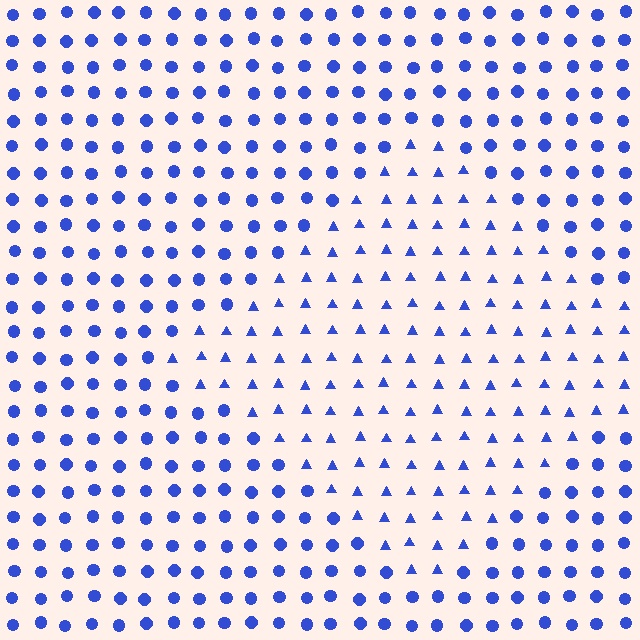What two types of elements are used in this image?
The image uses triangles inside the diamond region and circles outside it.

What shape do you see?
I see a diamond.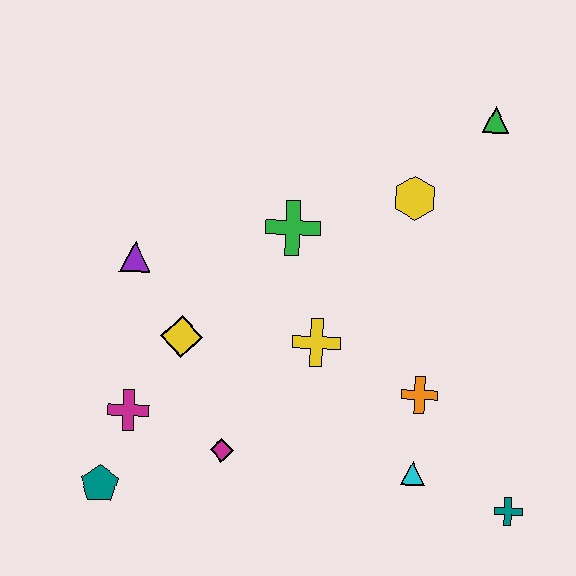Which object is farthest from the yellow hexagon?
The teal pentagon is farthest from the yellow hexagon.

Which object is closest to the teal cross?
The cyan triangle is closest to the teal cross.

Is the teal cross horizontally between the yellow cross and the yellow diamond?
No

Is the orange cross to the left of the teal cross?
Yes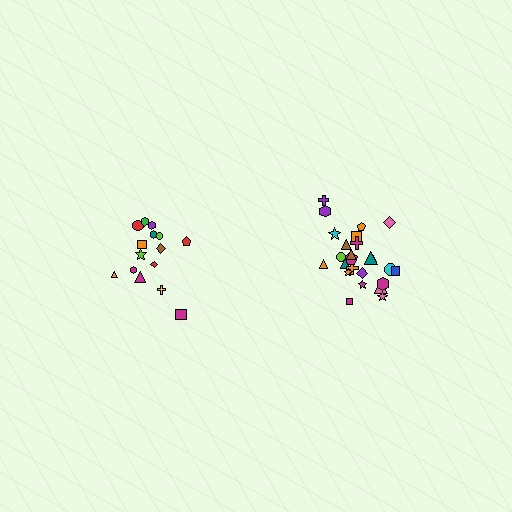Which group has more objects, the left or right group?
The right group.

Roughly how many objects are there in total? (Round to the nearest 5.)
Roughly 40 objects in total.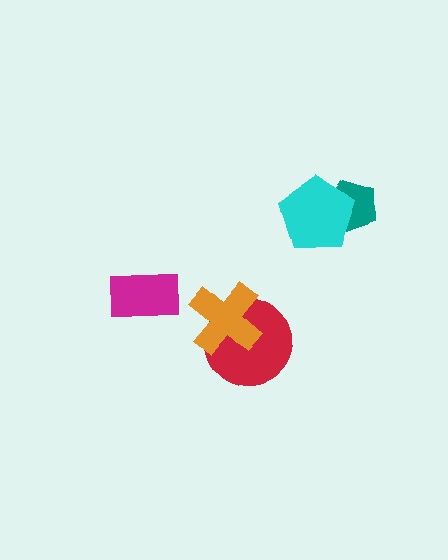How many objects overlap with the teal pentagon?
1 object overlaps with the teal pentagon.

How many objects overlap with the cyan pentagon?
1 object overlaps with the cyan pentagon.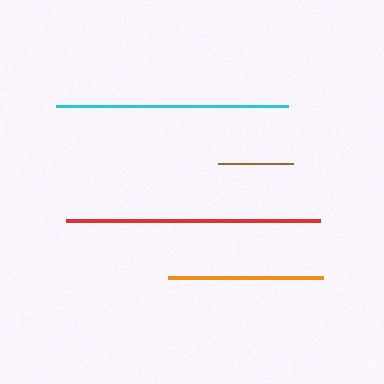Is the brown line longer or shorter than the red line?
The red line is longer than the brown line.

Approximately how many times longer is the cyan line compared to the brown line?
The cyan line is approximately 3.1 times the length of the brown line.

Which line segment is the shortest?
The brown line is the shortest at approximately 75 pixels.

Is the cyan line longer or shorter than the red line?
The red line is longer than the cyan line.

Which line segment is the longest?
The red line is the longest at approximately 254 pixels.